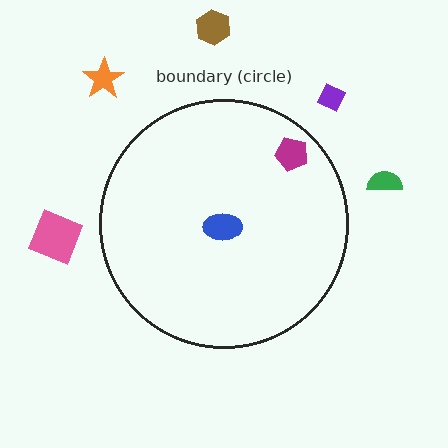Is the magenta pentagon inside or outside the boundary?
Inside.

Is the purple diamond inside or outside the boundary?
Outside.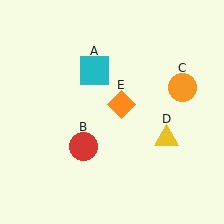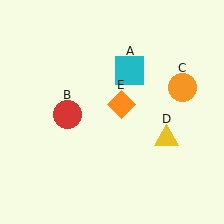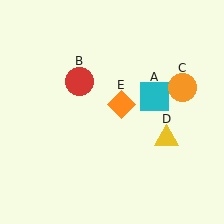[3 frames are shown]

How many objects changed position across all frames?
2 objects changed position: cyan square (object A), red circle (object B).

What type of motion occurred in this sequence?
The cyan square (object A), red circle (object B) rotated clockwise around the center of the scene.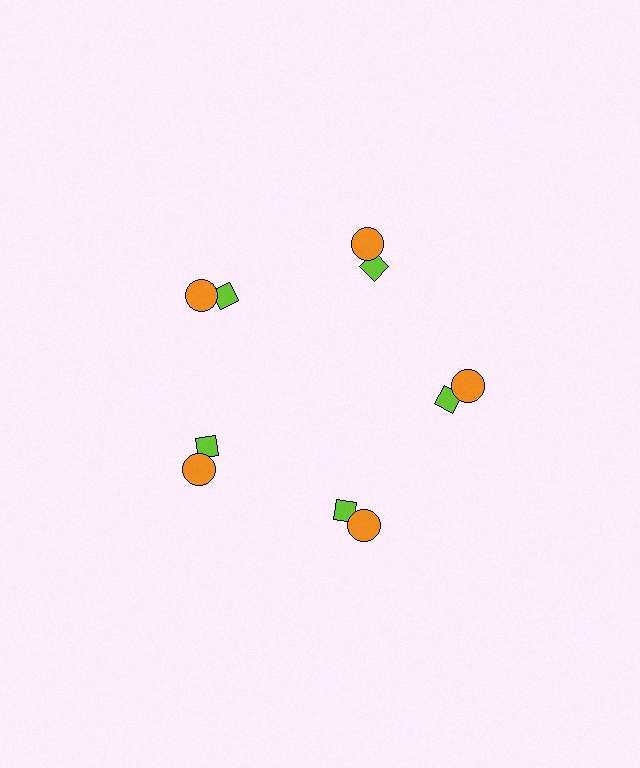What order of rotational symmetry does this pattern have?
This pattern has 5-fold rotational symmetry.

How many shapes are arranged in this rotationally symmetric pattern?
There are 10 shapes, arranged in 5 groups of 2.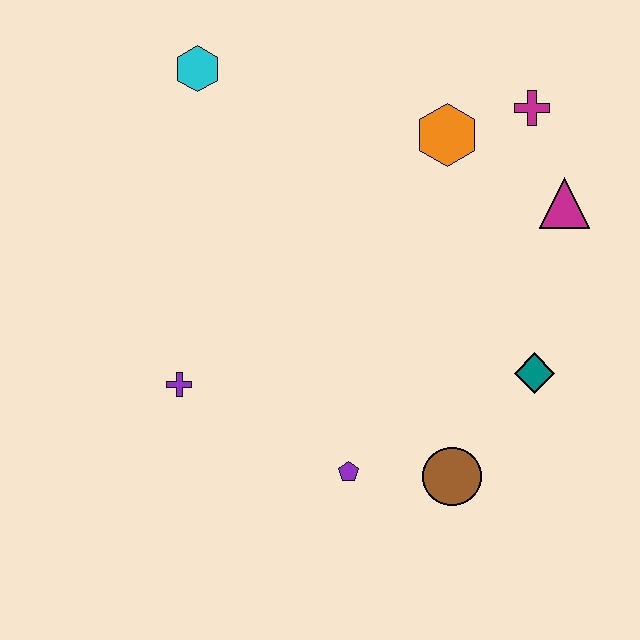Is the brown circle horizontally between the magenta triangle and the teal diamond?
No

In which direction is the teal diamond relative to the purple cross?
The teal diamond is to the right of the purple cross.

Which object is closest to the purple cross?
The purple pentagon is closest to the purple cross.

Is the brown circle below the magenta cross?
Yes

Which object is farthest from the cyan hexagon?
The brown circle is farthest from the cyan hexagon.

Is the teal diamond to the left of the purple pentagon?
No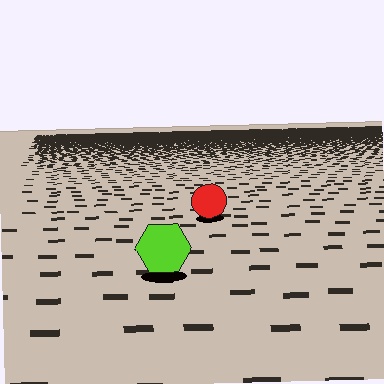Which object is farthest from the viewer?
The red circle is farthest from the viewer. It appears smaller and the ground texture around it is denser.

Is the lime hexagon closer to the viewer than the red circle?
Yes. The lime hexagon is closer — you can tell from the texture gradient: the ground texture is coarser near it.